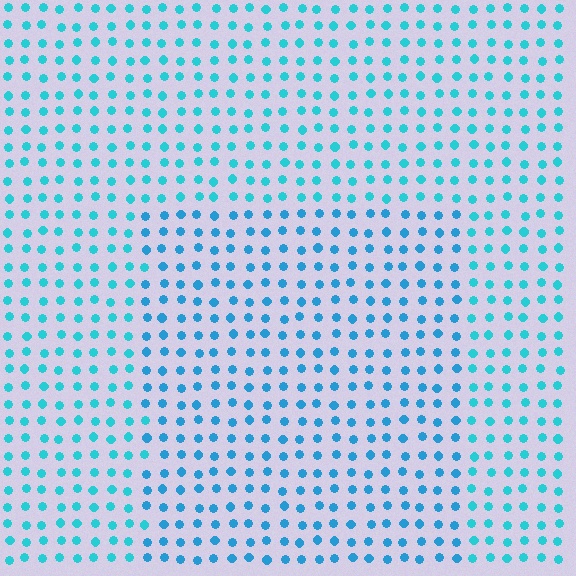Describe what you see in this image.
The image is filled with small cyan elements in a uniform arrangement. A rectangle-shaped region is visible where the elements are tinted to a slightly different hue, forming a subtle color boundary.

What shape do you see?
I see a rectangle.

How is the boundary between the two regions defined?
The boundary is defined purely by a slight shift in hue (about 18 degrees). Spacing, size, and orientation are identical on both sides.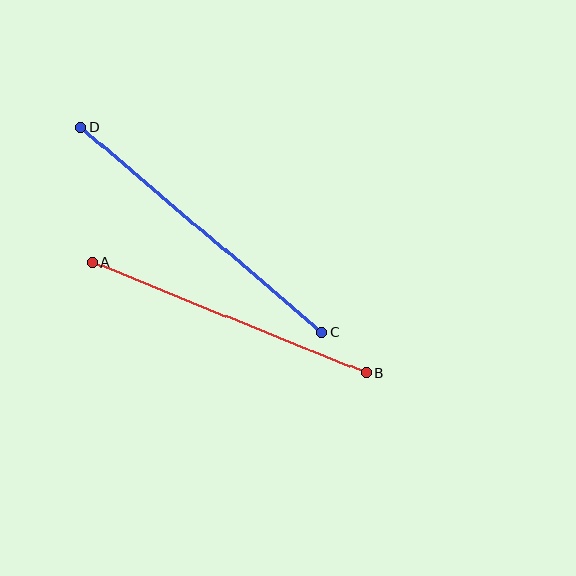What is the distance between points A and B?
The distance is approximately 296 pixels.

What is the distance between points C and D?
The distance is approximately 317 pixels.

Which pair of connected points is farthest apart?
Points C and D are farthest apart.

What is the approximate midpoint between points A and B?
The midpoint is at approximately (229, 318) pixels.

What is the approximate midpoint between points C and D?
The midpoint is at approximately (201, 230) pixels.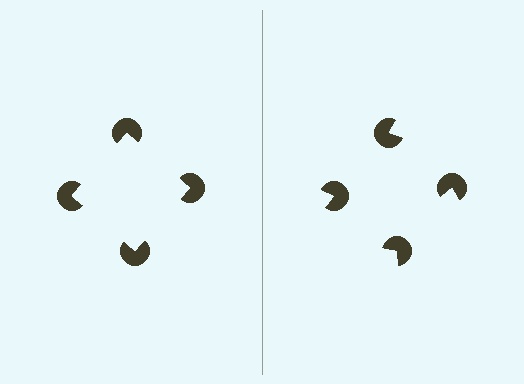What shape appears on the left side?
An illusory square.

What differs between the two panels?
The pac-man discs are positioned identically on both sides; only the wedge orientations differ. On the left they align to a square; on the right they are misaligned.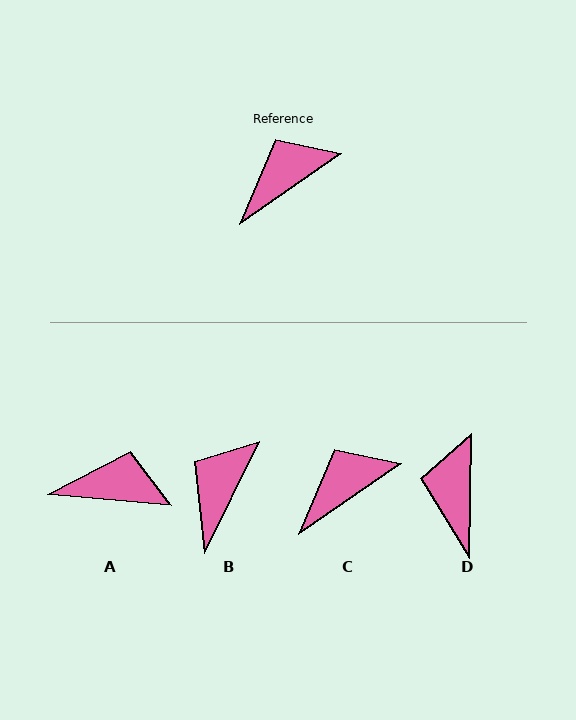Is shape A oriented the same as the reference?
No, it is off by about 40 degrees.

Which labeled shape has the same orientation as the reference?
C.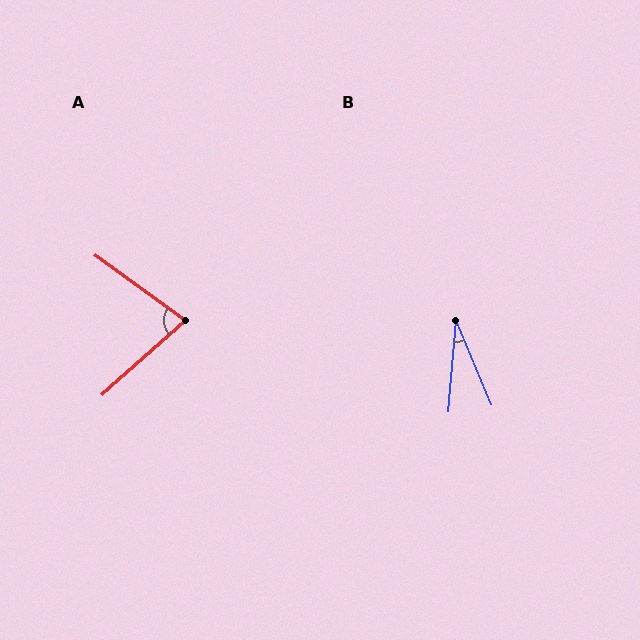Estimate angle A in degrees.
Approximately 78 degrees.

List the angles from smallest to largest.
B (28°), A (78°).